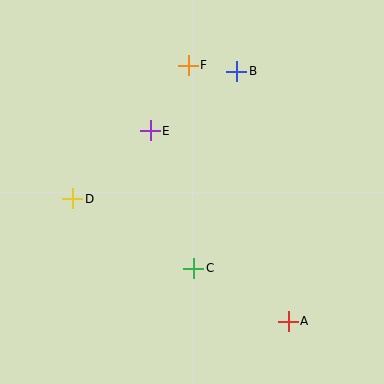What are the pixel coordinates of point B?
Point B is at (237, 71).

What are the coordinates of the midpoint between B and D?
The midpoint between B and D is at (155, 135).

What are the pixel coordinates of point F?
Point F is at (188, 65).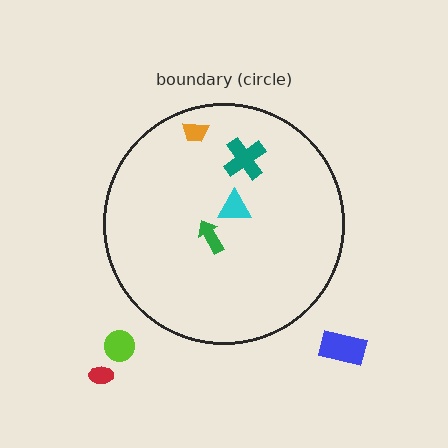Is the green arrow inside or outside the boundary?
Inside.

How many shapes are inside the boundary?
4 inside, 3 outside.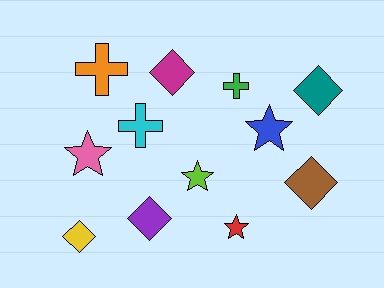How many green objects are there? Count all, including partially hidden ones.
There is 1 green object.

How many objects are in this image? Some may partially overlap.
There are 12 objects.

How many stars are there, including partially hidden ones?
There are 4 stars.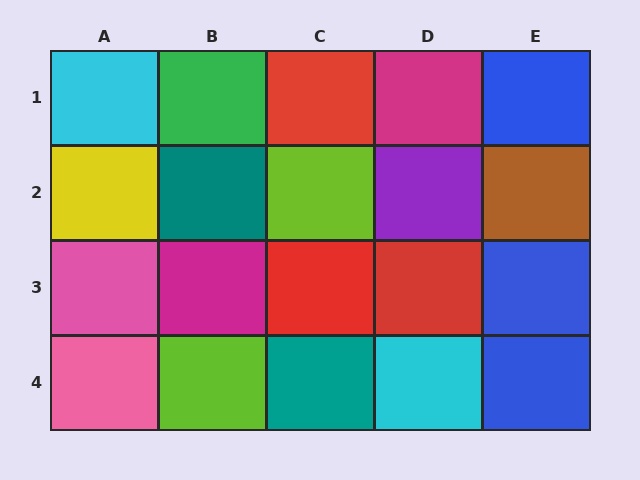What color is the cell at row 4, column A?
Pink.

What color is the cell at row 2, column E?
Brown.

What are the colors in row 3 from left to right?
Pink, magenta, red, red, blue.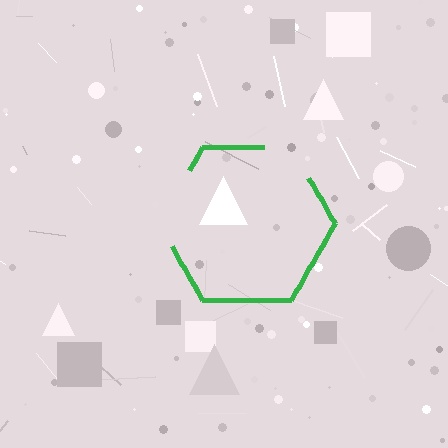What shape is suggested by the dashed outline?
The dashed outline suggests a hexagon.